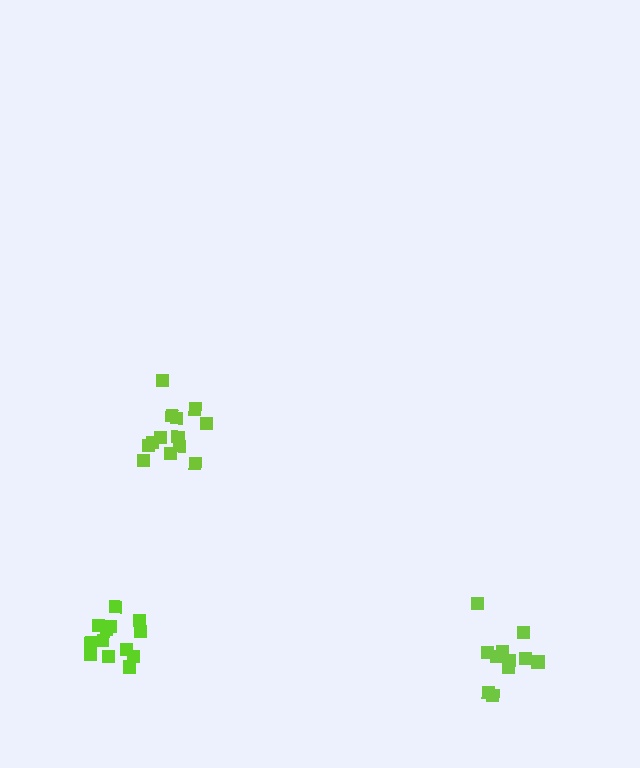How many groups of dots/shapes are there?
There are 3 groups.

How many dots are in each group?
Group 1: 11 dots, Group 2: 13 dots, Group 3: 13 dots (37 total).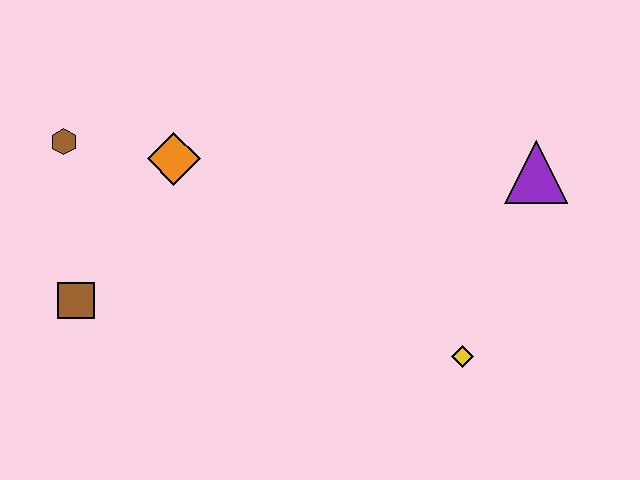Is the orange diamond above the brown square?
Yes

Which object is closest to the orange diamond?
The brown hexagon is closest to the orange diamond.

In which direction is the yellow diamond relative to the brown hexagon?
The yellow diamond is to the right of the brown hexagon.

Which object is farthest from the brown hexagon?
The purple triangle is farthest from the brown hexagon.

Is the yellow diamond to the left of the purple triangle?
Yes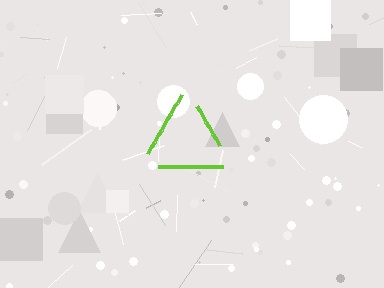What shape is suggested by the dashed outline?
The dashed outline suggests a triangle.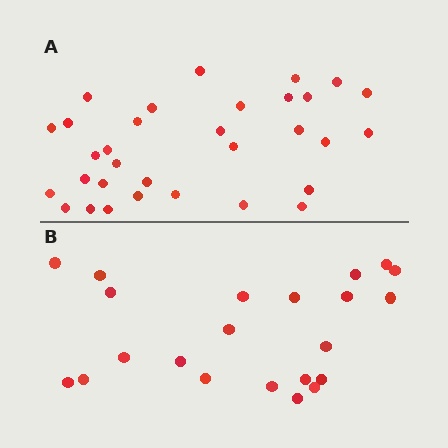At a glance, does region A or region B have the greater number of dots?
Region A (the top region) has more dots.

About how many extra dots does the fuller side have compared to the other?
Region A has roughly 10 or so more dots than region B.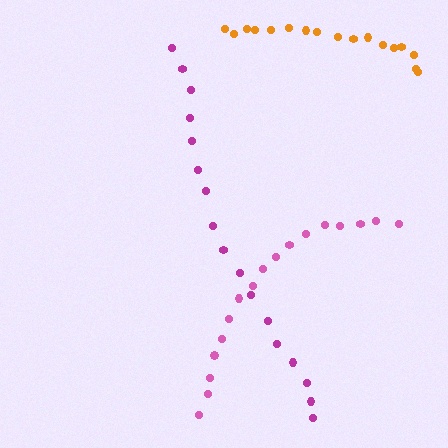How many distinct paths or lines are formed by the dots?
There are 3 distinct paths.